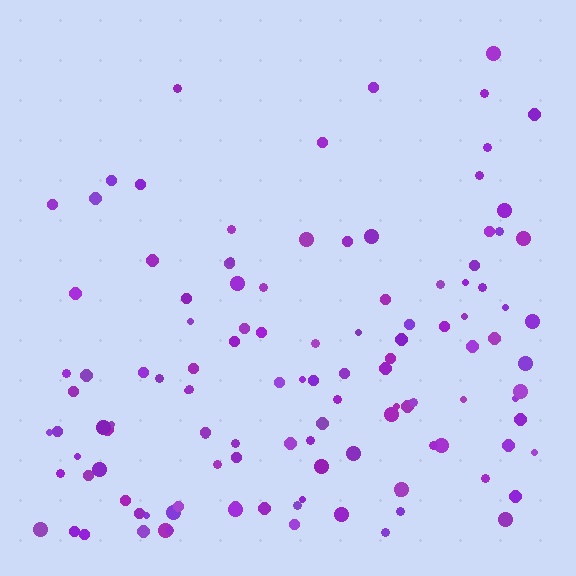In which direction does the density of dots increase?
From top to bottom, with the bottom side densest.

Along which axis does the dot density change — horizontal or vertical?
Vertical.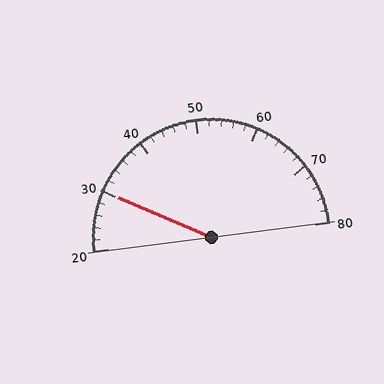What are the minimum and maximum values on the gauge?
The gauge ranges from 20 to 80.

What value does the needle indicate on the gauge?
The needle indicates approximately 30.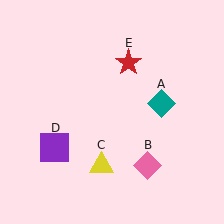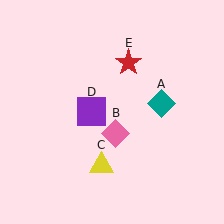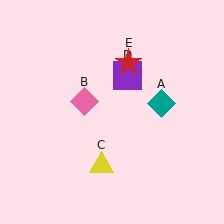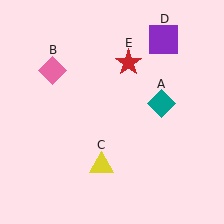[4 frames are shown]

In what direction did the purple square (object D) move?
The purple square (object D) moved up and to the right.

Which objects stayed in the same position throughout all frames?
Teal diamond (object A) and yellow triangle (object C) and red star (object E) remained stationary.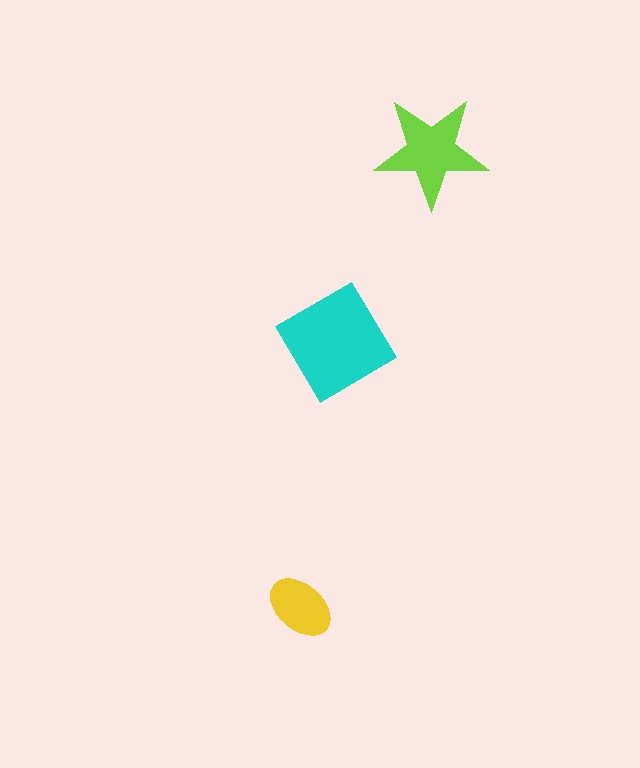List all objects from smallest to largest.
The yellow ellipse, the lime star, the cyan diamond.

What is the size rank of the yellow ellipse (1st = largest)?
3rd.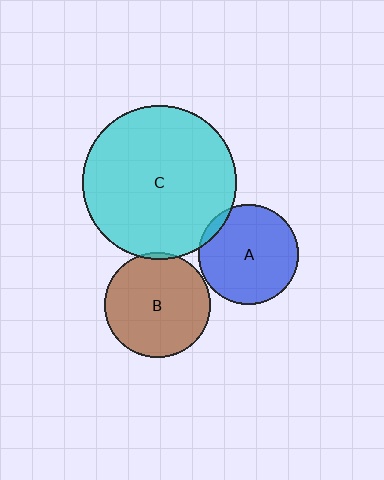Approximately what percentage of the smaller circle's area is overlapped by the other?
Approximately 5%.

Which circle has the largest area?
Circle C (cyan).